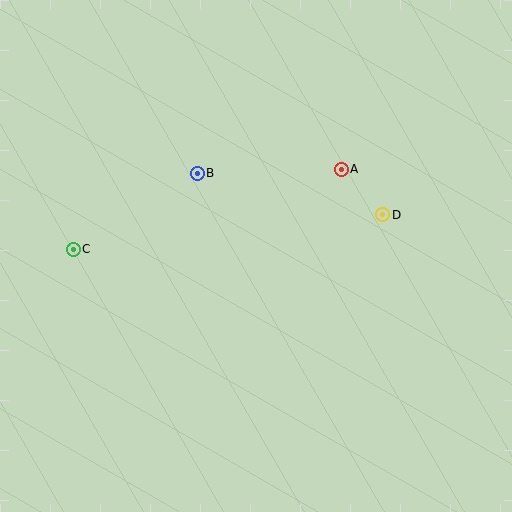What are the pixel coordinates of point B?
Point B is at (197, 173).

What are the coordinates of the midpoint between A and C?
The midpoint between A and C is at (207, 209).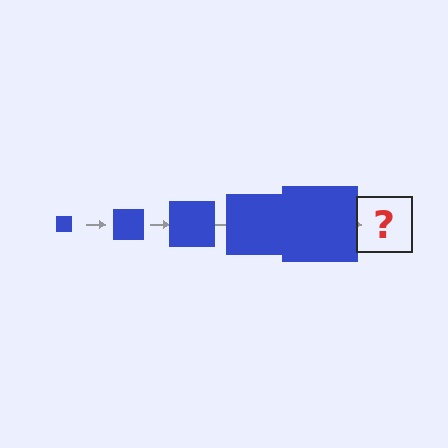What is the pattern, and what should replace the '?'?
The pattern is that the square gets progressively larger each step. The '?' should be a blue square, larger than the previous one.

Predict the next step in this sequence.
The next step is a blue square, larger than the previous one.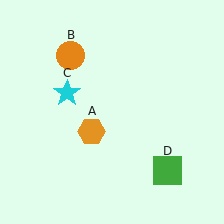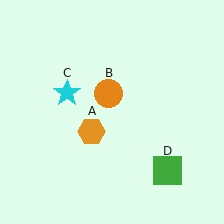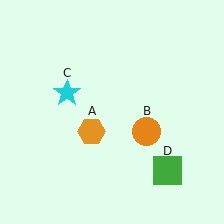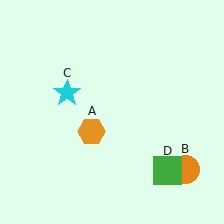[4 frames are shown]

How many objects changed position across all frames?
1 object changed position: orange circle (object B).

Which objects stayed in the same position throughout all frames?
Orange hexagon (object A) and cyan star (object C) and green square (object D) remained stationary.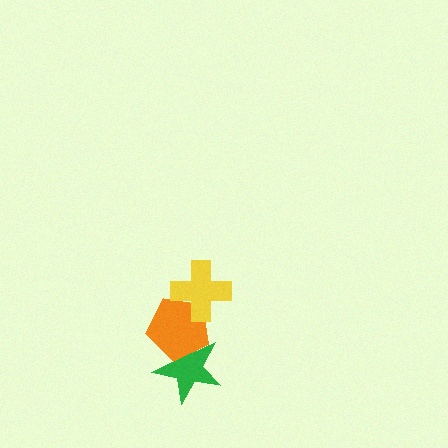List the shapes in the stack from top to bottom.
From top to bottom: the yellow cross, the orange pentagon, the green star.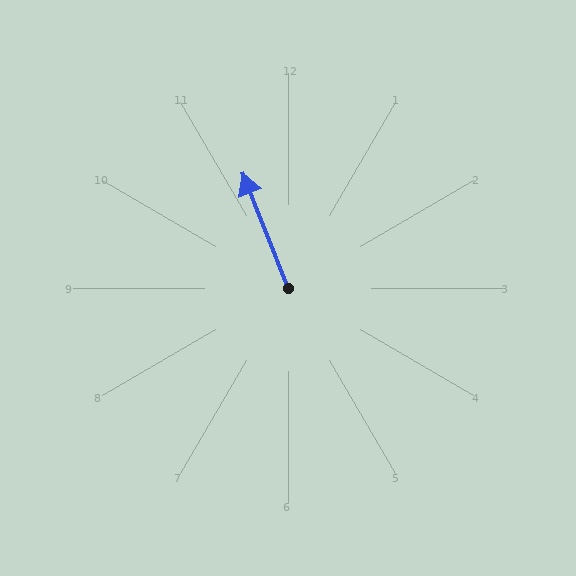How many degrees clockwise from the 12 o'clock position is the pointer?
Approximately 338 degrees.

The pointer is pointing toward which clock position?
Roughly 11 o'clock.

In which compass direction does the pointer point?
North.